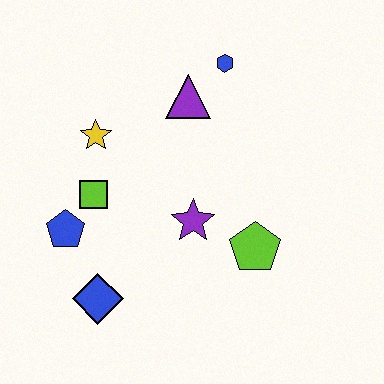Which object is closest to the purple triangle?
The blue hexagon is closest to the purple triangle.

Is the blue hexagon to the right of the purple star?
Yes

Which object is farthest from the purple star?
The blue hexagon is farthest from the purple star.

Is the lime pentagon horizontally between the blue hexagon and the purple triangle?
No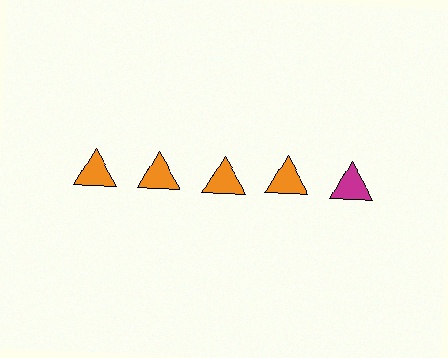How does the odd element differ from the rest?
It has a different color: magenta instead of orange.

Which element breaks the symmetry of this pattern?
The magenta triangle in the top row, rightmost column breaks the symmetry. All other shapes are orange triangles.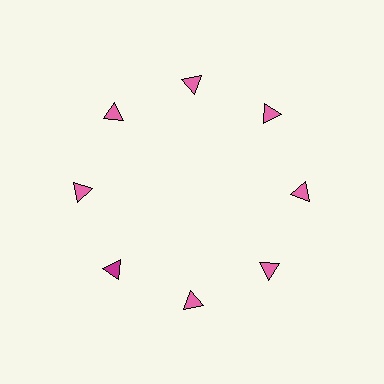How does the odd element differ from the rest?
It has a different color: magenta instead of pink.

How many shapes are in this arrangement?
There are 8 shapes arranged in a ring pattern.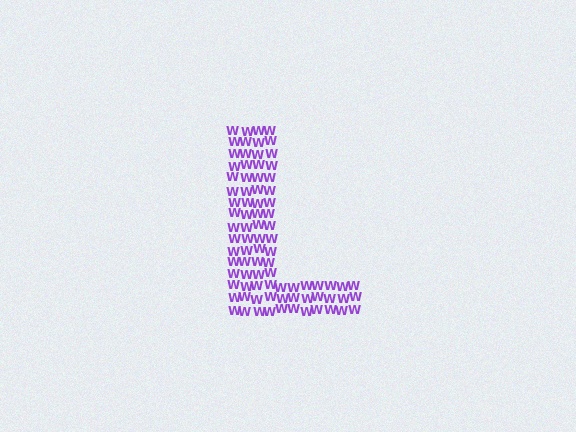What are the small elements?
The small elements are letter W's.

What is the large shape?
The large shape is the letter L.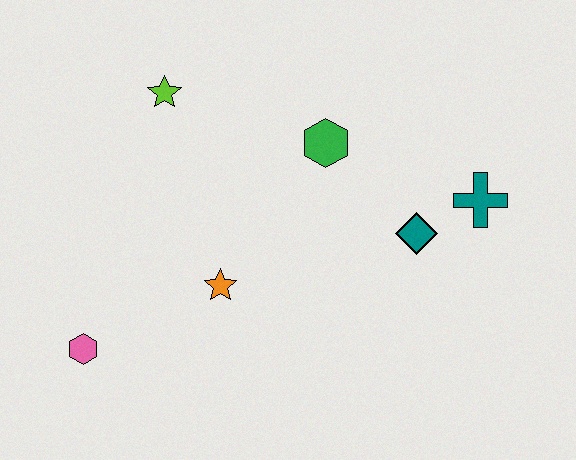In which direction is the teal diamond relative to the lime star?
The teal diamond is to the right of the lime star.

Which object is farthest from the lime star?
The teal cross is farthest from the lime star.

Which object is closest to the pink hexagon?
The orange star is closest to the pink hexagon.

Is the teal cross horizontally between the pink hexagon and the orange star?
No